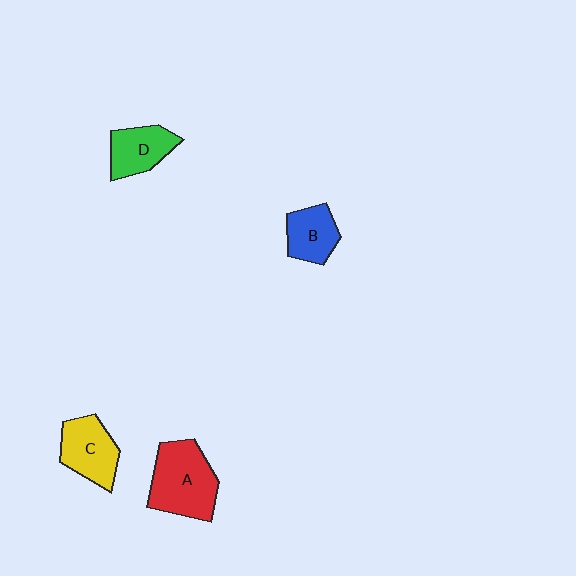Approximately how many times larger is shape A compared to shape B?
Approximately 1.7 times.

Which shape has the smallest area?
Shape B (blue).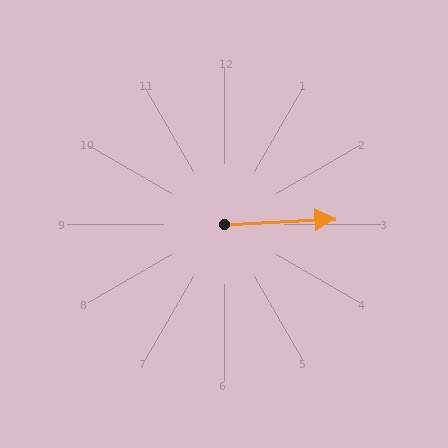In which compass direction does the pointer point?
East.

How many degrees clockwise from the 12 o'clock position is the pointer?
Approximately 87 degrees.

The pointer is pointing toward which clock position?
Roughly 3 o'clock.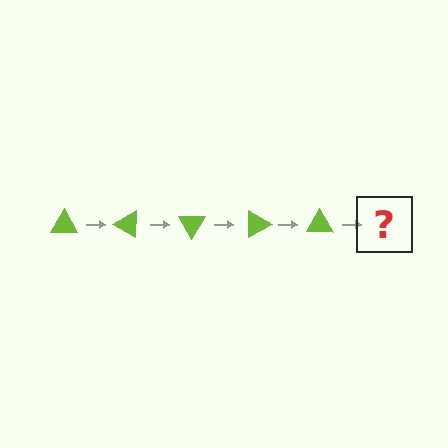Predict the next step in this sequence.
The next step is a lime triangle rotated 150 degrees.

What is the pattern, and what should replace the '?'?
The pattern is that the triangle rotates 30 degrees each step. The '?' should be a lime triangle rotated 150 degrees.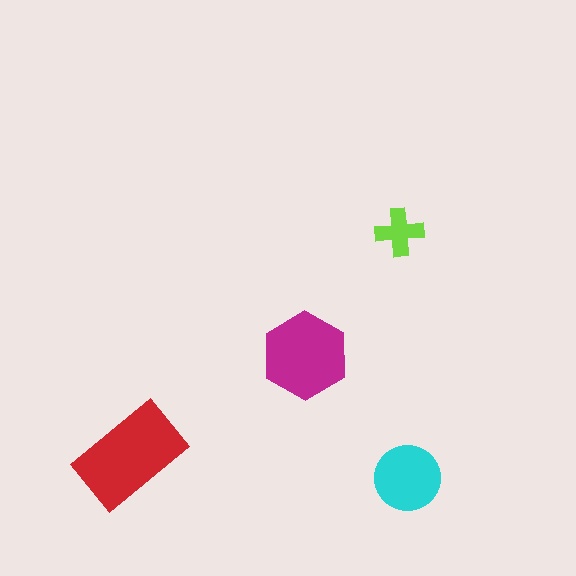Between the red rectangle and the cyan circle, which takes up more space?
The red rectangle.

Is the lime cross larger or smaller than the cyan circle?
Smaller.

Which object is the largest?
The red rectangle.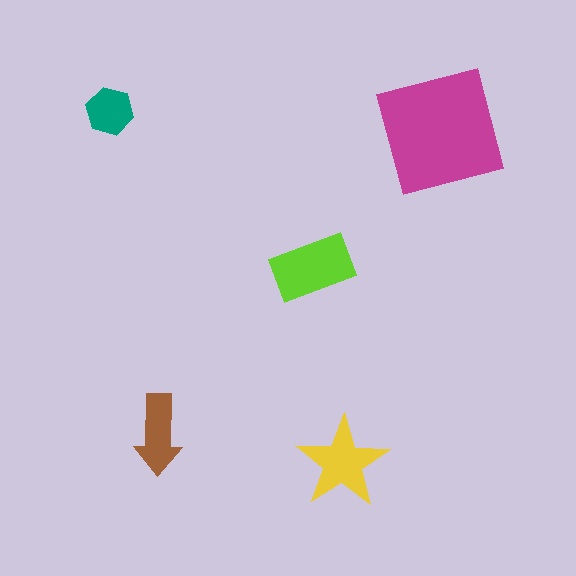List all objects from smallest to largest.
The teal hexagon, the brown arrow, the yellow star, the lime rectangle, the magenta square.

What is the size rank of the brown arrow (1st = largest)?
4th.